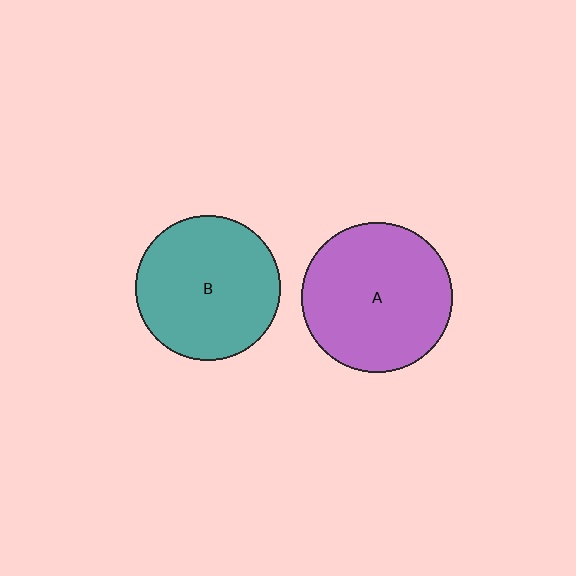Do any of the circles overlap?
No, none of the circles overlap.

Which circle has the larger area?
Circle A (purple).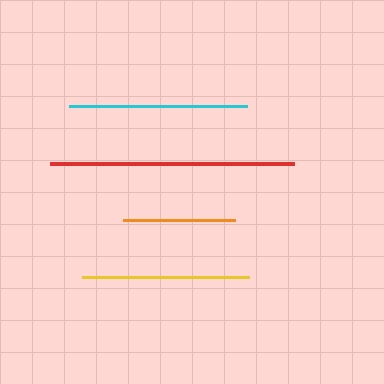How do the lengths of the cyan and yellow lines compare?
The cyan and yellow lines are approximately the same length.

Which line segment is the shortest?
The orange line is the shortest at approximately 112 pixels.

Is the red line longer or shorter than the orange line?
The red line is longer than the orange line.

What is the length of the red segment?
The red segment is approximately 244 pixels long.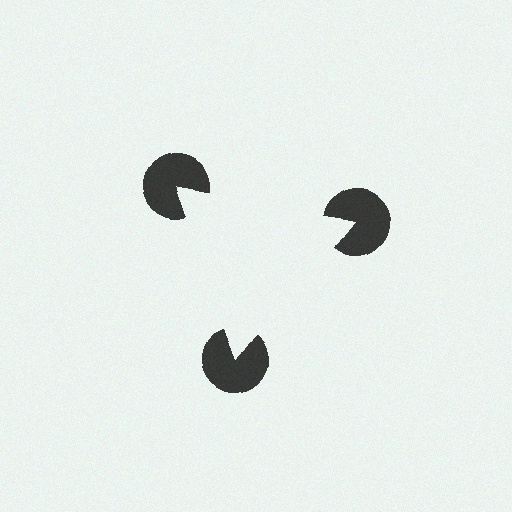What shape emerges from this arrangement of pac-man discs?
An illusory triangle — its edges are inferred from the aligned wedge cuts in the pac-man discs, not physically drawn.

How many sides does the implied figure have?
3 sides.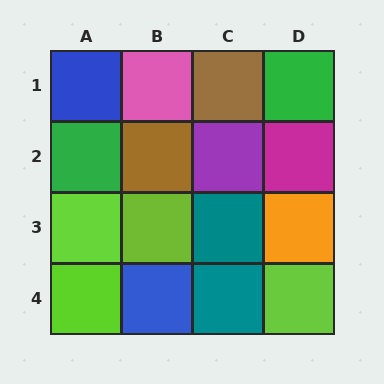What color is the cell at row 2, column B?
Brown.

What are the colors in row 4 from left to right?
Lime, blue, teal, lime.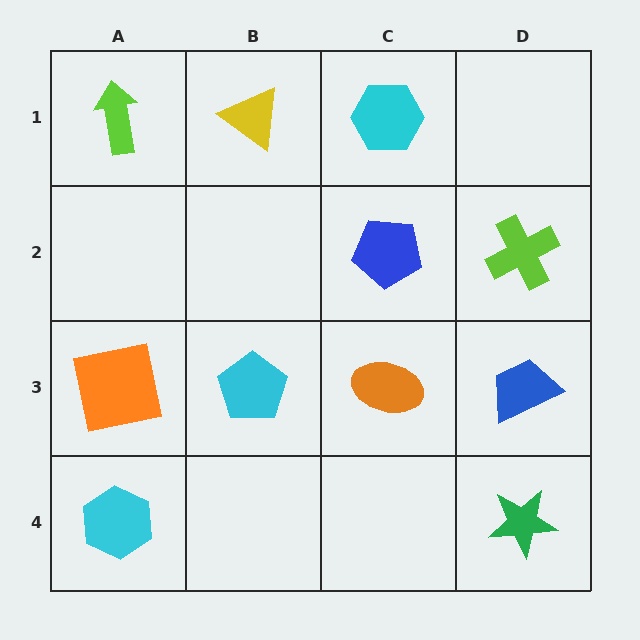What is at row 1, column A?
A lime arrow.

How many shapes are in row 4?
2 shapes.